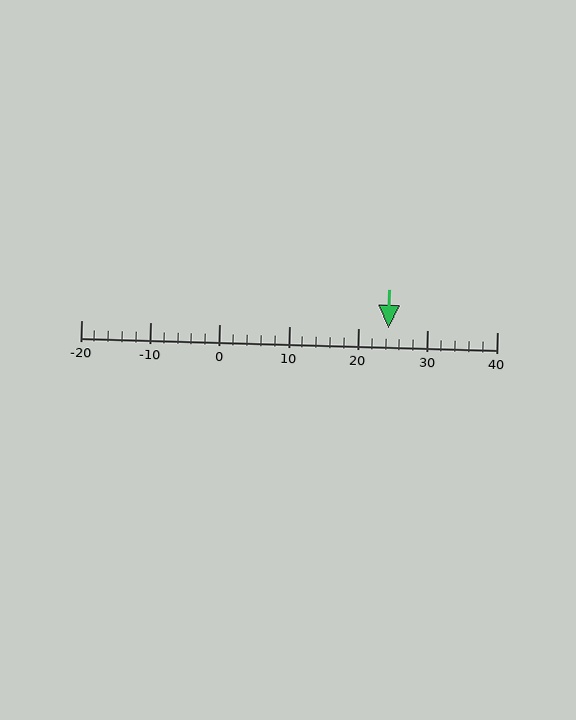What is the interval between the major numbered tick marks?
The major tick marks are spaced 10 units apart.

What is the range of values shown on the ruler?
The ruler shows values from -20 to 40.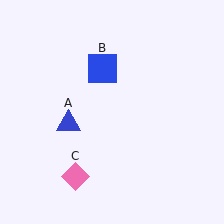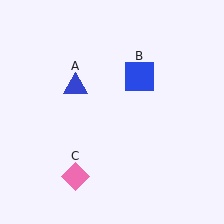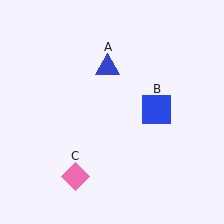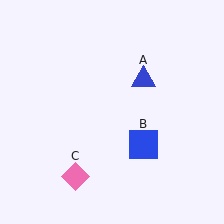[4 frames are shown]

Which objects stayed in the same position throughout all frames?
Pink diamond (object C) remained stationary.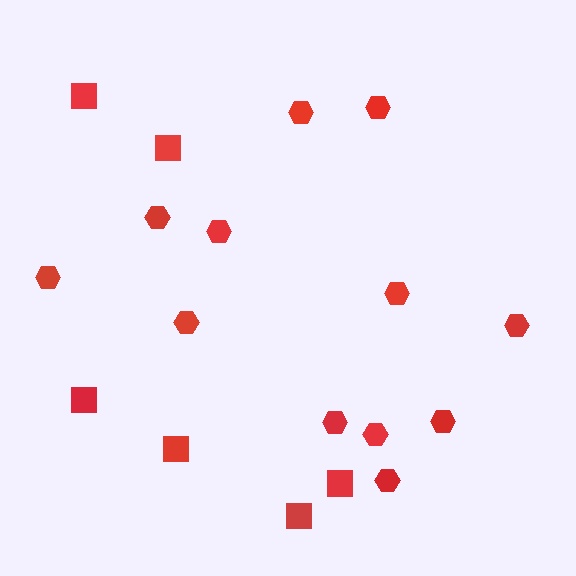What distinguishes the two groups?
There are 2 groups: one group of squares (6) and one group of hexagons (12).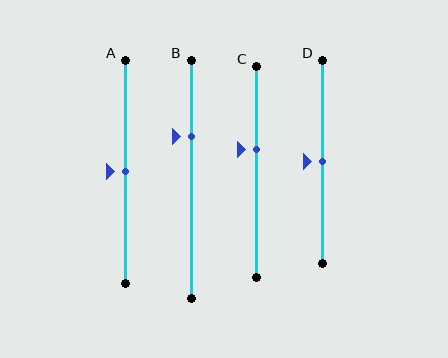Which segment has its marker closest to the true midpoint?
Segment A has its marker closest to the true midpoint.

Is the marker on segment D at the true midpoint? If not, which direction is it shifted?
Yes, the marker on segment D is at the true midpoint.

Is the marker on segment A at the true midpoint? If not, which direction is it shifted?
Yes, the marker on segment A is at the true midpoint.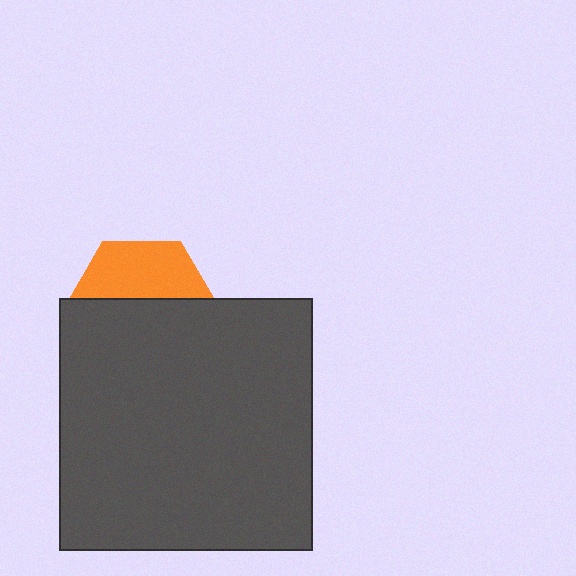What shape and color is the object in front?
The object in front is a dark gray square.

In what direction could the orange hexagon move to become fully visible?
The orange hexagon could move up. That would shift it out from behind the dark gray square entirely.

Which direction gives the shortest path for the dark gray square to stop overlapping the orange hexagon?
Moving down gives the shortest separation.